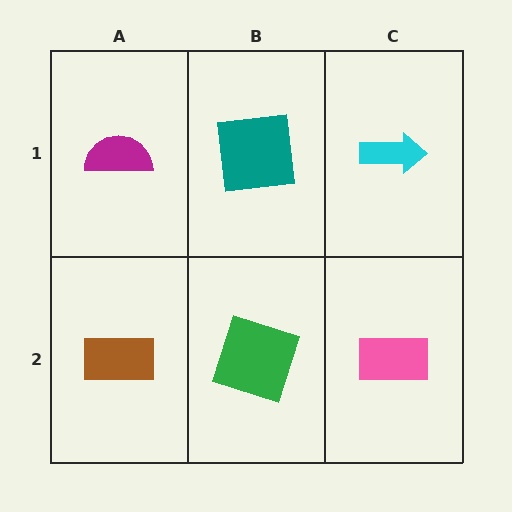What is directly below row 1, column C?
A pink rectangle.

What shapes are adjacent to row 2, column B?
A teal square (row 1, column B), a brown rectangle (row 2, column A), a pink rectangle (row 2, column C).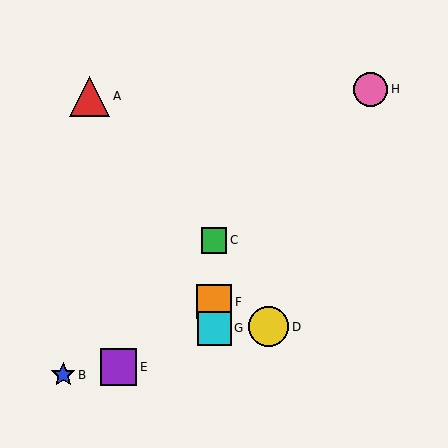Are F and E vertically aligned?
No, F is at x≈214 and E is at x≈119.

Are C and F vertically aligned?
Yes, both are at x≈214.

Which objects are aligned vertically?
Objects C, F, G are aligned vertically.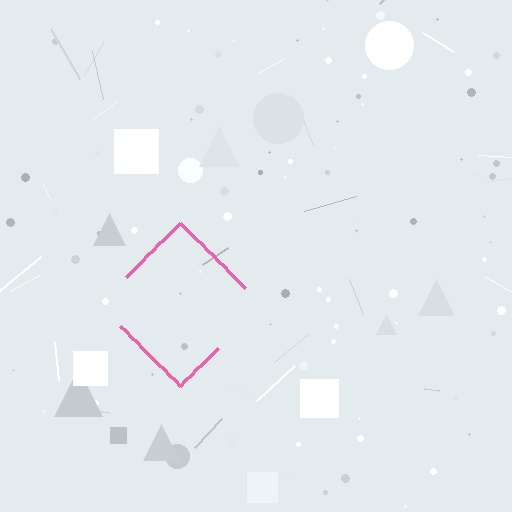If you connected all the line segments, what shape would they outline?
They would outline a diamond.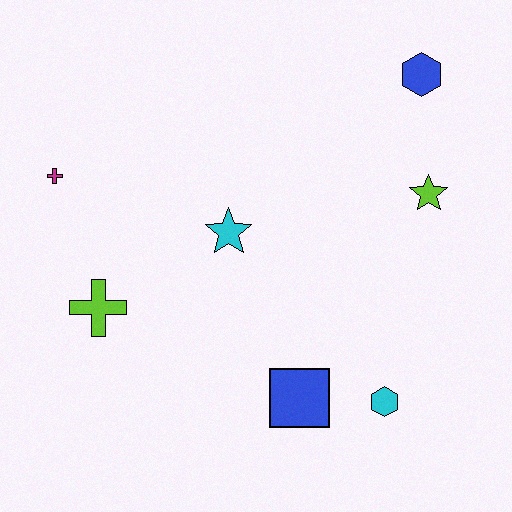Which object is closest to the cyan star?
The lime cross is closest to the cyan star.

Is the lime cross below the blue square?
No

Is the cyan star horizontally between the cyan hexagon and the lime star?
No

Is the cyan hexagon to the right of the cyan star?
Yes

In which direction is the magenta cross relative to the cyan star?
The magenta cross is to the left of the cyan star.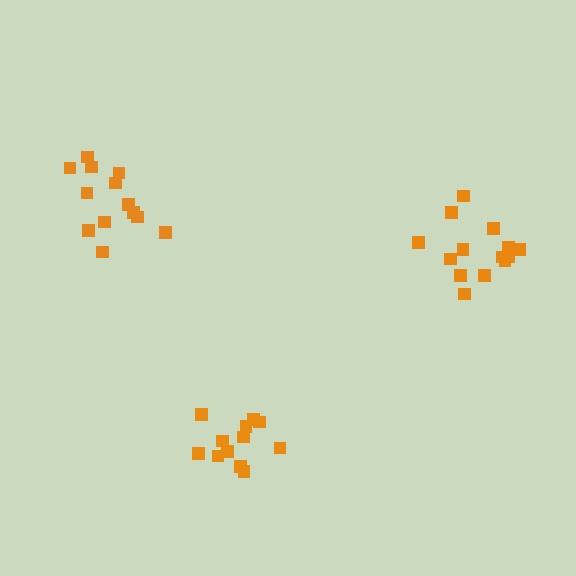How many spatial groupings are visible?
There are 3 spatial groupings.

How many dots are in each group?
Group 1: 14 dots, Group 2: 13 dots, Group 3: 12 dots (39 total).